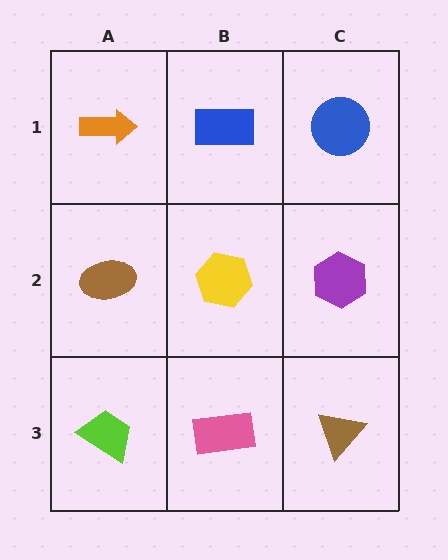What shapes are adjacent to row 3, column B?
A yellow hexagon (row 2, column B), a lime trapezoid (row 3, column A), a brown triangle (row 3, column C).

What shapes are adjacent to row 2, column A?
An orange arrow (row 1, column A), a lime trapezoid (row 3, column A), a yellow hexagon (row 2, column B).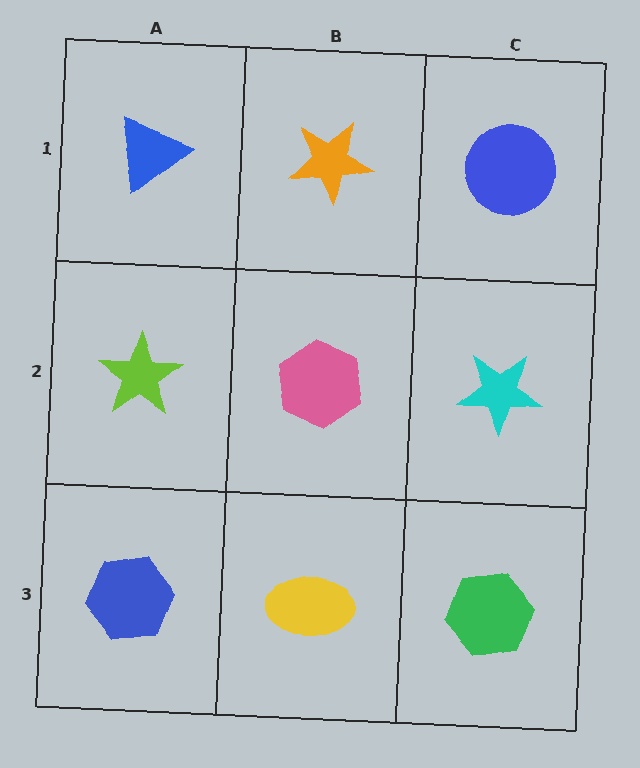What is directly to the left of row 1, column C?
An orange star.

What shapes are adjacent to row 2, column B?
An orange star (row 1, column B), a yellow ellipse (row 3, column B), a lime star (row 2, column A), a cyan star (row 2, column C).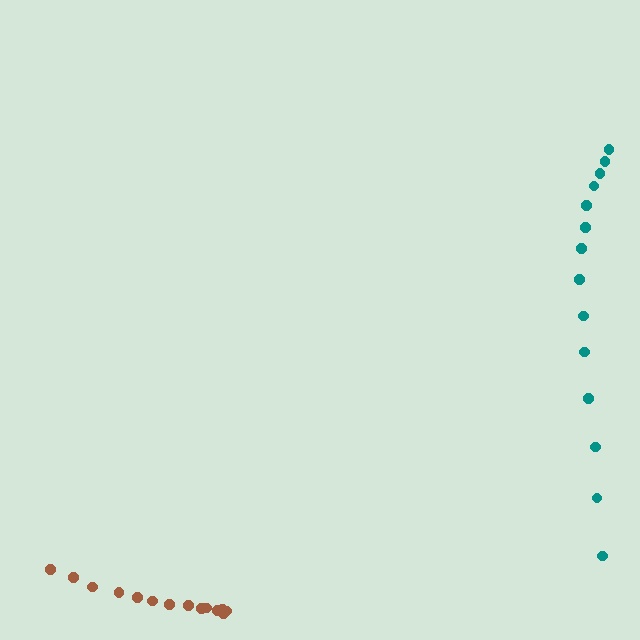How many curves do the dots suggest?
There are 2 distinct paths.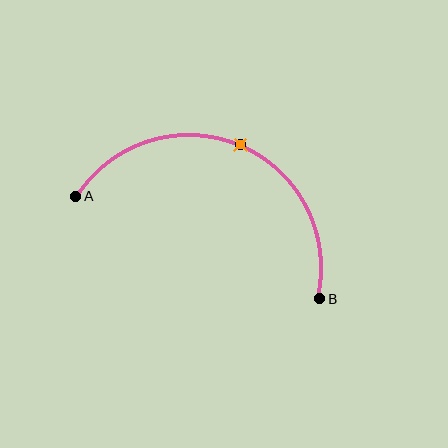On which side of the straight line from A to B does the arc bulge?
The arc bulges above the straight line connecting A and B.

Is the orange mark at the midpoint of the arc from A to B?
Yes. The orange mark lies on the arc at equal arc-length from both A and B — it is the arc midpoint.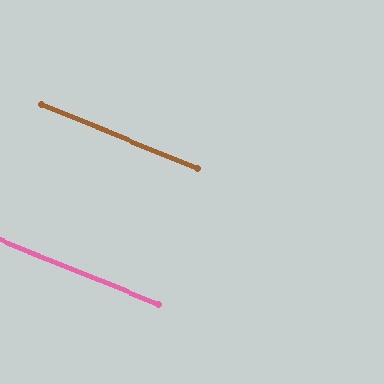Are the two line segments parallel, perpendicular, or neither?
Parallel — their directions differ by only 0.0°.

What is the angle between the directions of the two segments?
Approximately 0 degrees.